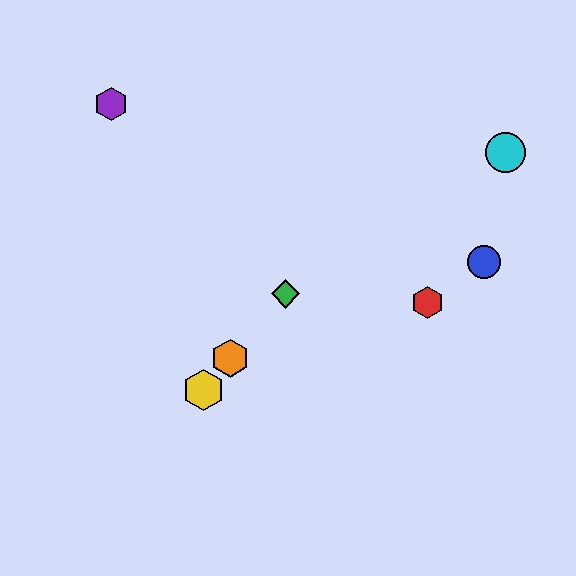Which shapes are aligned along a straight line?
The green diamond, the yellow hexagon, the orange hexagon are aligned along a straight line.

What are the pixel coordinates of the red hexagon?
The red hexagon is at (427, 302).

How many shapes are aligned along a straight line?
3 shapes (the green diamond, the yellow hexagon, the orange hexagon) are aligned along a straight line.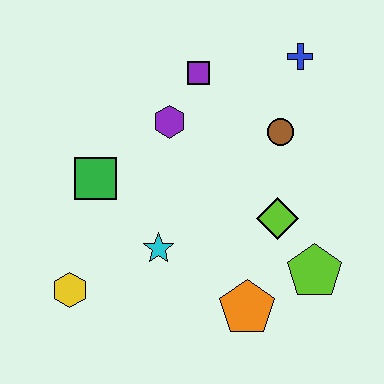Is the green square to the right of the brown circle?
No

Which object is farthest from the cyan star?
The blue cross is farthest from the cyan star.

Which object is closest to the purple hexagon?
The purple square is closest to the purple hexagon.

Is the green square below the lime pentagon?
No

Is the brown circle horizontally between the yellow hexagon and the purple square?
No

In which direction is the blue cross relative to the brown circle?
The blue cross is above the brown circle.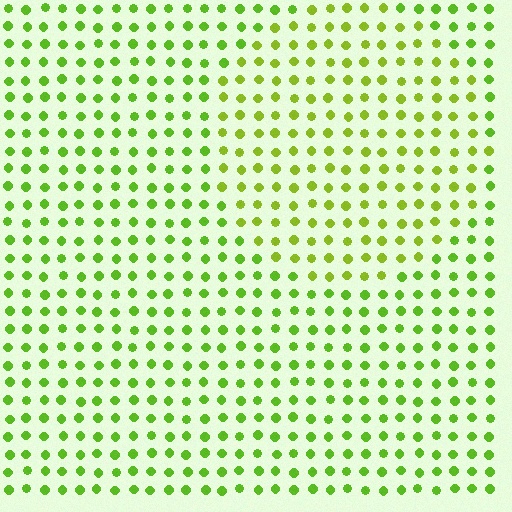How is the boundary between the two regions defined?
The boundary is defined purely by a slight shift in hue (about 18 degrees). Spacing, size, and orientation are identical on both sides.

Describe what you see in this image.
The image is filled with small lime elements in a uniform arrangement. A circle-shaped region is visible where the elements are tinted to a slightly different hue, forming a subtle color boundary.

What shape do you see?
I see a circle.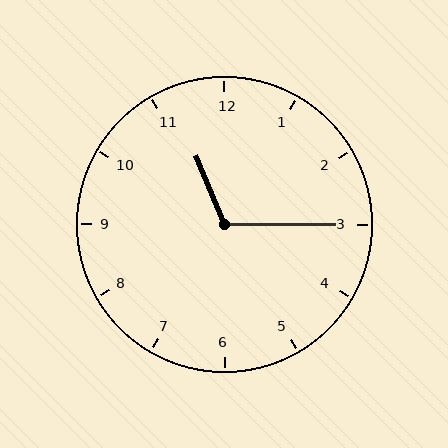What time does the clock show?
11:15.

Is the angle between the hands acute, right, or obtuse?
It is obtuse.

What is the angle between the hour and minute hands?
Approximately 112 degrees.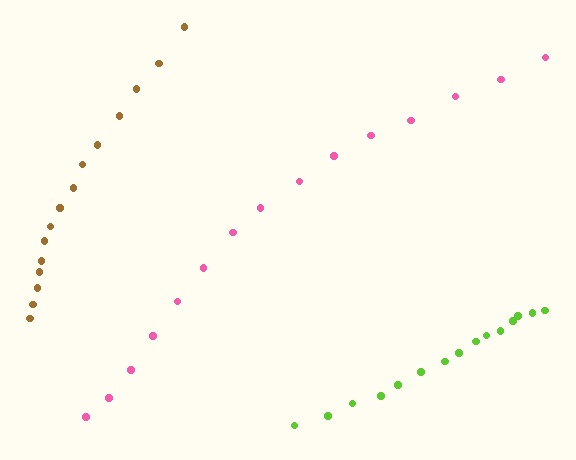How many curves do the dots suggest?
There are 3 distinct paths.